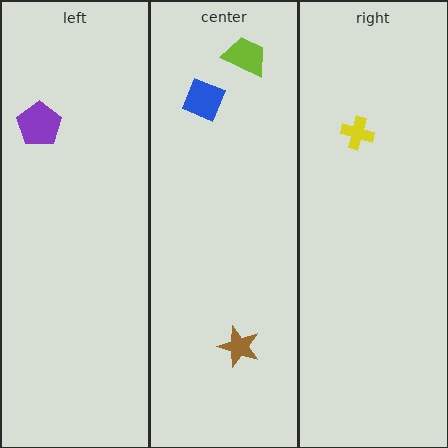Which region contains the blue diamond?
The center region.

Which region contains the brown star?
The center region.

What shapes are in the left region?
The purple pentagon.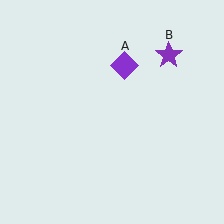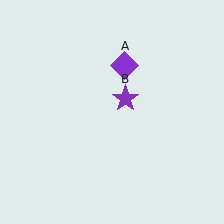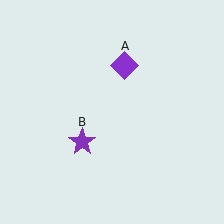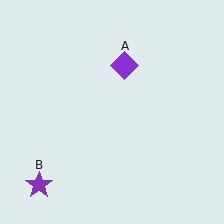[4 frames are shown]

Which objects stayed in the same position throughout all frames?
Purple diamond (object A) remained stationary.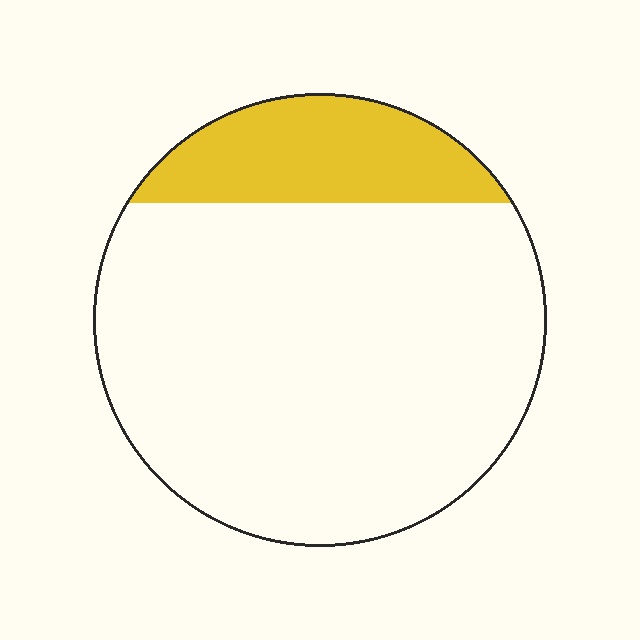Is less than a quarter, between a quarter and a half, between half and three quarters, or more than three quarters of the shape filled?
Less than a quarter.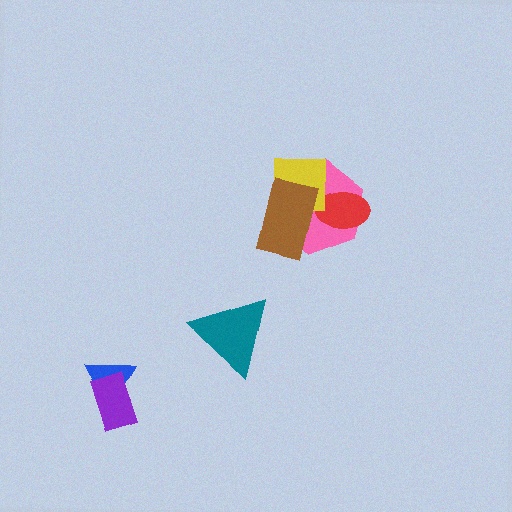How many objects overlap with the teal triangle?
0 objects overlap with the teal triangle.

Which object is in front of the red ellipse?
The brown rectangle is in front of the red ellipse.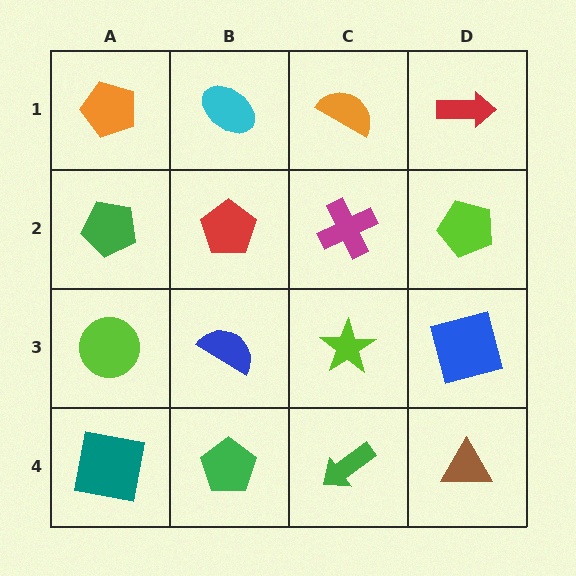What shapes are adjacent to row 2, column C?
An orange semicircle (row 1, column C), a lime star (row 3, column C), a red pentagon (row 2, column B), a lime pentagon (row 2, column D).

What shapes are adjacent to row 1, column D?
A lime pentagon (row 2, column D), an orange semicircle (row 1, column C).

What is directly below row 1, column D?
A lime pentagon.